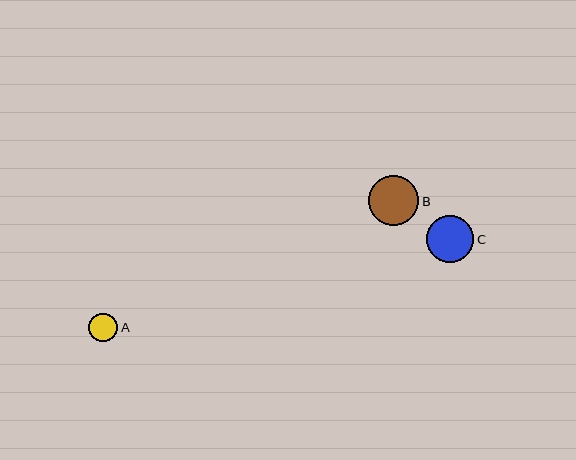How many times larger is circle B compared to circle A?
Circle B is approximately 1.7 times the size of circle A.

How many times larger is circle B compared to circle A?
Circle B is approximately 1.7 times the size of circle A.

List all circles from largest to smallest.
From largest to smallest: B, C, A.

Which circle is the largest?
Circle B is the largest with a size of approximately 50 pixels.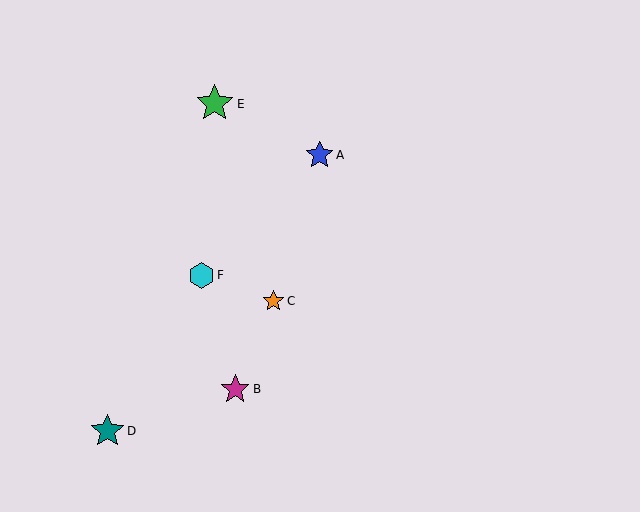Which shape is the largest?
The green star (labeled E) is the largest.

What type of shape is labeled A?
Shape A is a blue star.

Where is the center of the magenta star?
The center of the magenta star is at (235, 389).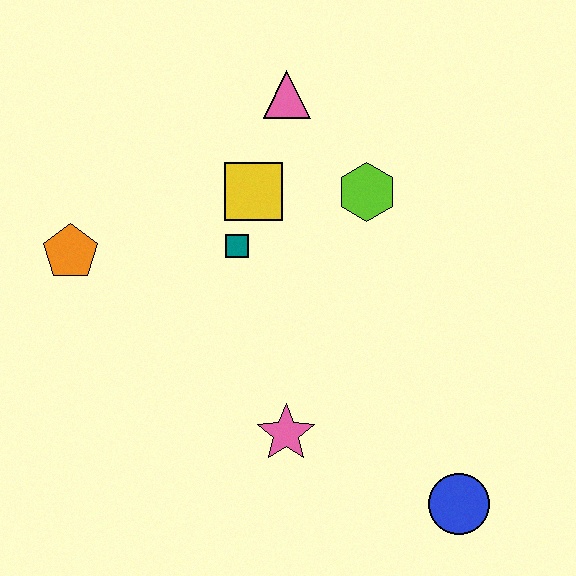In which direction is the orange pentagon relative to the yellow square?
The orange pentagon is to the left of the yellow square.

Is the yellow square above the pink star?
Yes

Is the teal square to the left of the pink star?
Yes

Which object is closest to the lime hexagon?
The yellow square is closest to the lime hexagon.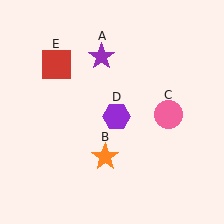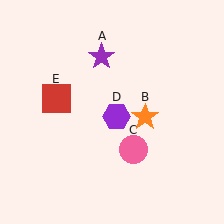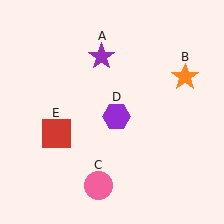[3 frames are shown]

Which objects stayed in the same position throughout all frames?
Purple star (object A) and purple hexagon (object D) remained stationary.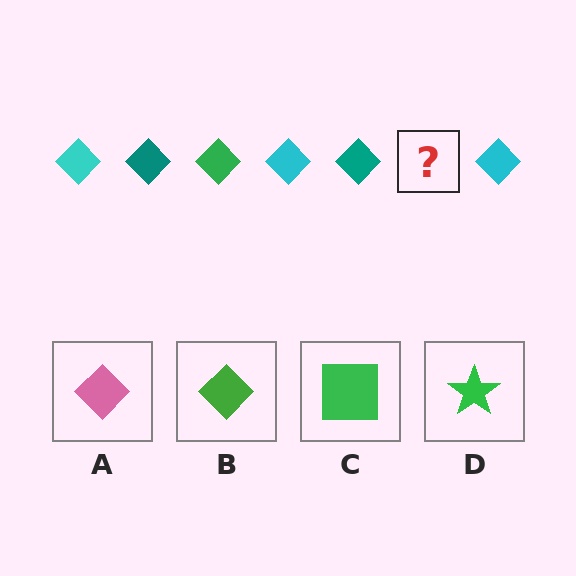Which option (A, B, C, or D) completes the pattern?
B.